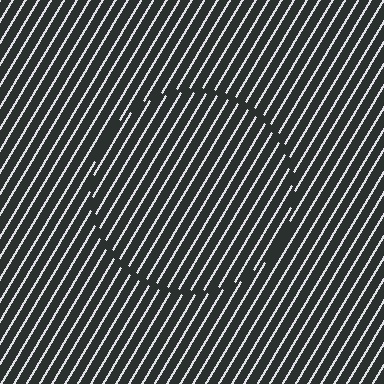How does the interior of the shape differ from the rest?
The interior of the shape contains the same grating, shifted by half a period — the contour is defined by the phase discontinuity where line-ends from the inner and outer gratings abut.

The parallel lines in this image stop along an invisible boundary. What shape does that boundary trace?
An illusory circle. The interior of the shape contains the same grating, shifted by half a period — the contour is defined by the phase discontinuity where line-ends from the inner and outer gratings abut.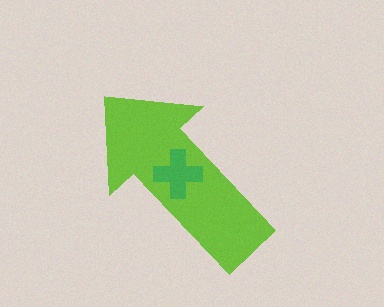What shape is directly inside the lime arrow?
The green cross.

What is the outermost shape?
The lime arrow.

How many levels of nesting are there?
2.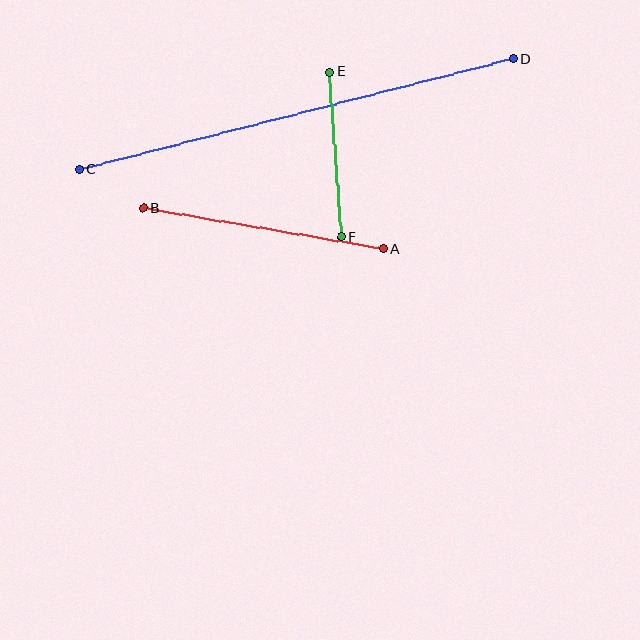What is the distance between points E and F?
The distance is approximately 166 pixels.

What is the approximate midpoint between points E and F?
The midpoint is at approximately (335, 154) pixels.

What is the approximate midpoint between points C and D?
The midpoint is at approximately (296, 114) pixels.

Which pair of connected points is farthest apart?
Points C and D are farthest apart.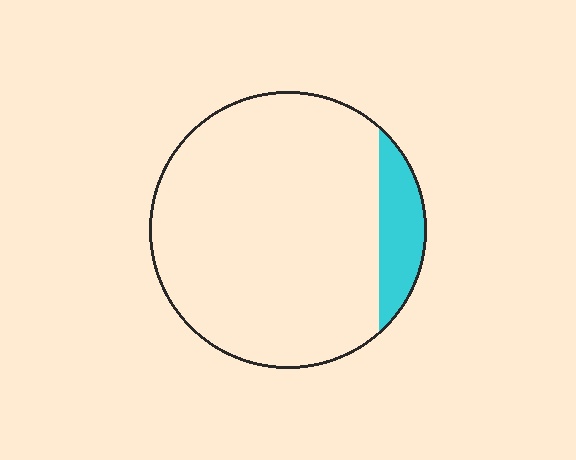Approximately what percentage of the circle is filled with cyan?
Approximately 10%.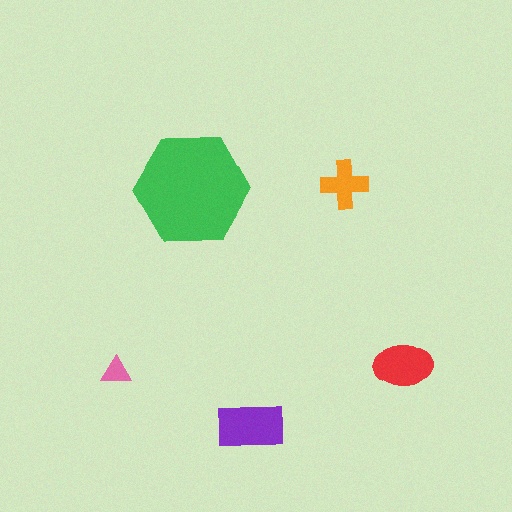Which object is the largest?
The green hexagon.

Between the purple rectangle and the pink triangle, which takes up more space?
The purple rectangle.